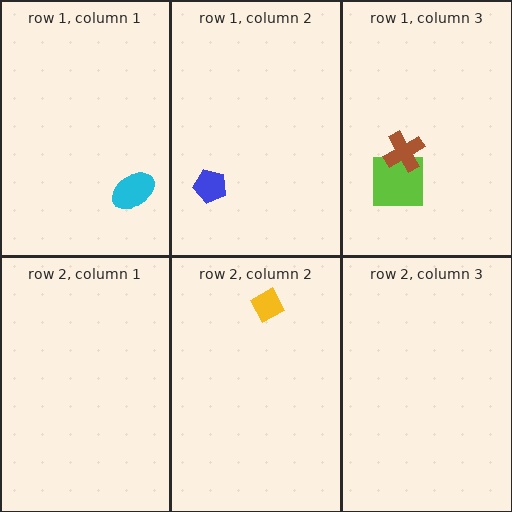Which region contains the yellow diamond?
The row 2, column 2 region.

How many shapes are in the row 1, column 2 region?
1.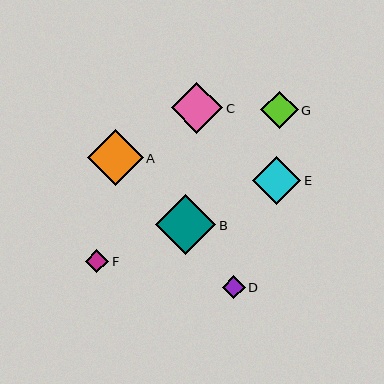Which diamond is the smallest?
Diamond D is the smallest with a size of approximately 23 pixels.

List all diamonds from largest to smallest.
From largest to smallest: B, A, C, E, G, F, D.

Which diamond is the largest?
Diamond B is the largest with a size of approximately 60 pixels.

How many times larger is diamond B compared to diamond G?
Diamond B is approximately 1.6 times the size of diamond G.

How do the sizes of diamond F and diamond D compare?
Diamond F and diamond D are approximately the same size.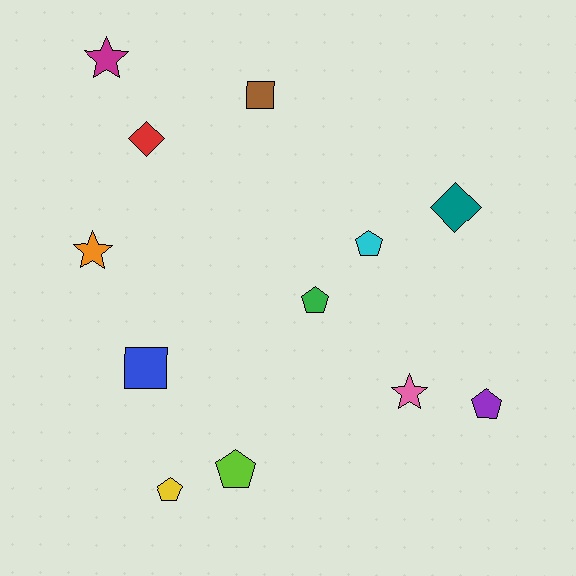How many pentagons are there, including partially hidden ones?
There are 5 pentagons.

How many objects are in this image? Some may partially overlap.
There are 12 objects.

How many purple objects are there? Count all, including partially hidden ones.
There is 1 purple object.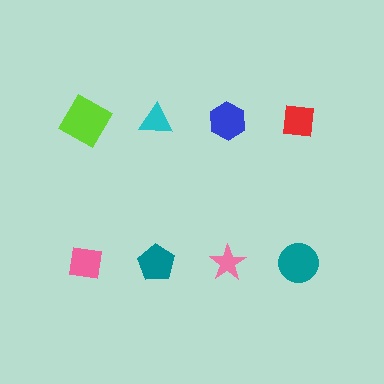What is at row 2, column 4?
A teal circle.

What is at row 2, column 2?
A teal pentagon.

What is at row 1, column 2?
A cyan triangle.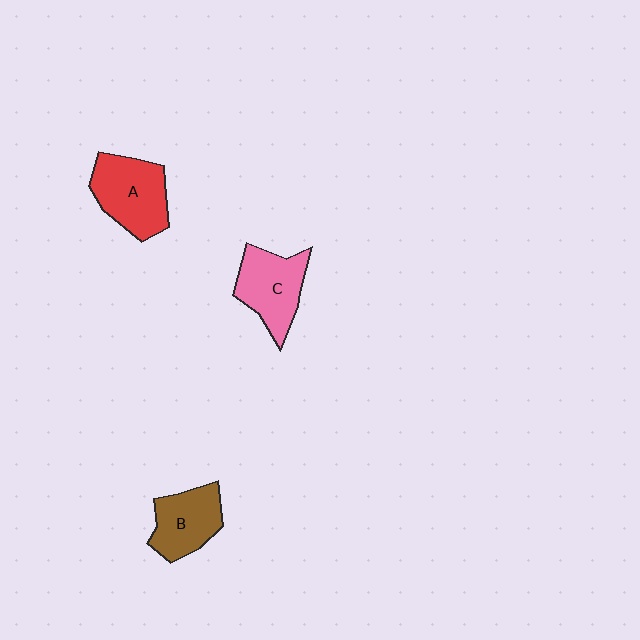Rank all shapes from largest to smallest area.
From largest to smallest: A (red), C (pink), B (brown).